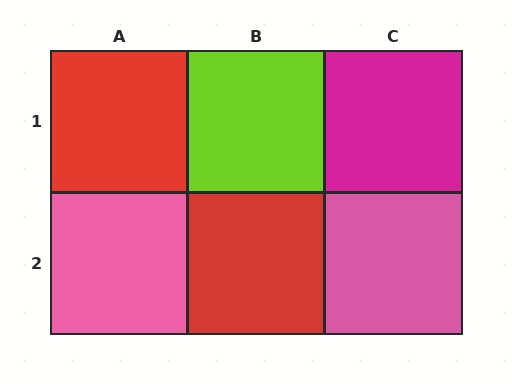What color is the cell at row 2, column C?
Pink.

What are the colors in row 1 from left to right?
Red, lime, magenta.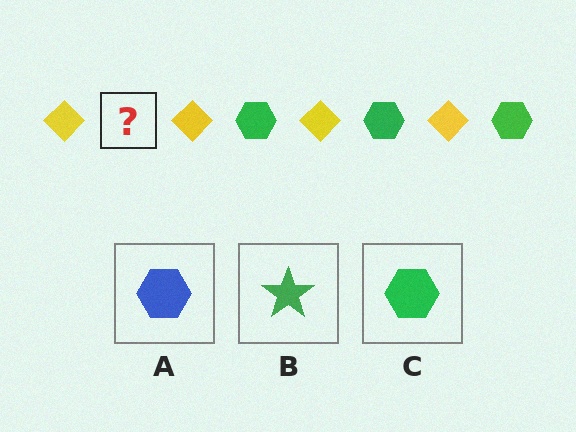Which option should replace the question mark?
Option C.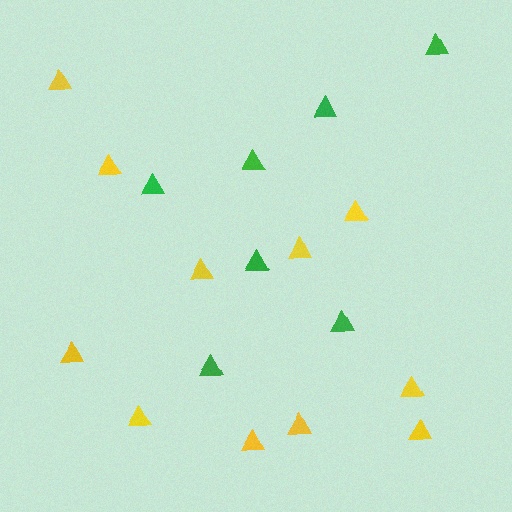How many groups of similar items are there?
There are 2 groups: one group of green triangles (7) and one group of yellow triangles (11).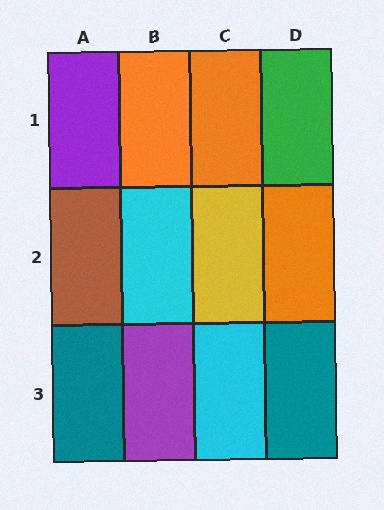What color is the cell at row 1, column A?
Purple.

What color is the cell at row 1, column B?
Orange.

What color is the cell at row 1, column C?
Orange.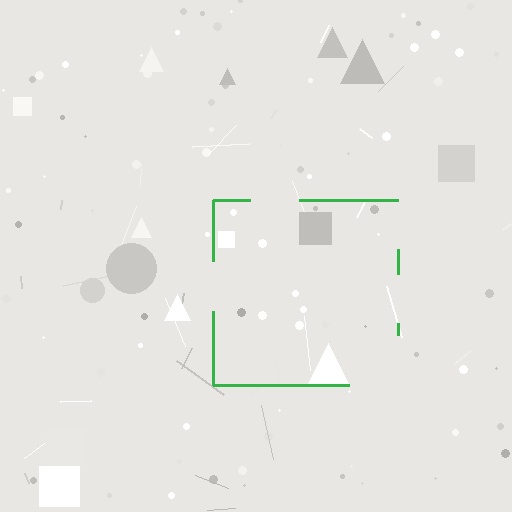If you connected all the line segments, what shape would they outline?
They would outline a square.